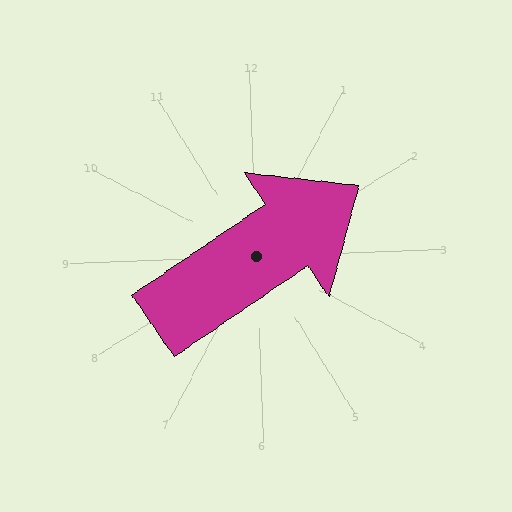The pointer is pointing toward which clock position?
Roughly 2 o'clock.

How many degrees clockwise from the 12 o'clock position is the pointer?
Approximately 58 degrees.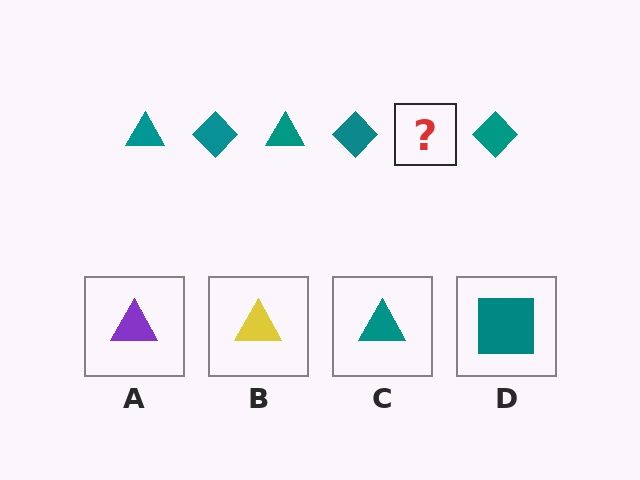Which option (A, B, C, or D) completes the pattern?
C.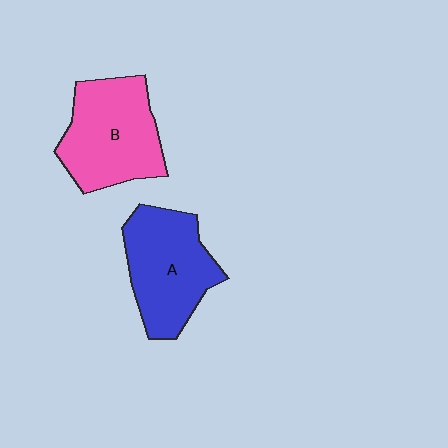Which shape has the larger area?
Shape B (pink).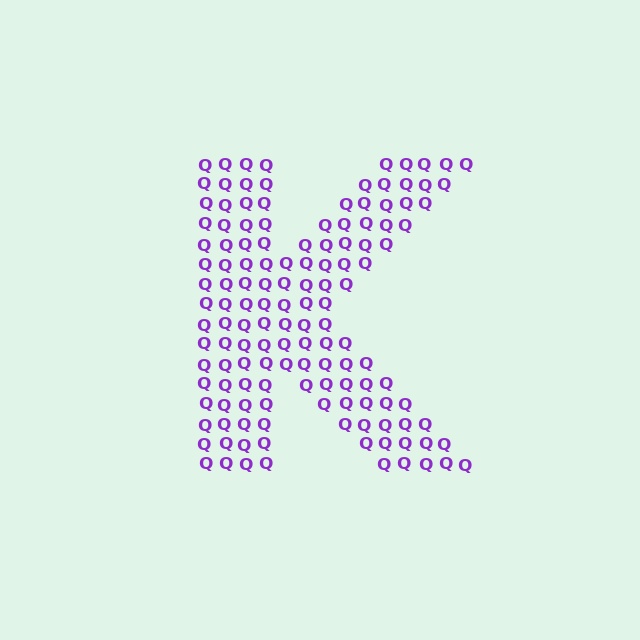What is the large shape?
The large shape is the letter K.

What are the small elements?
The small elements are letter Q's.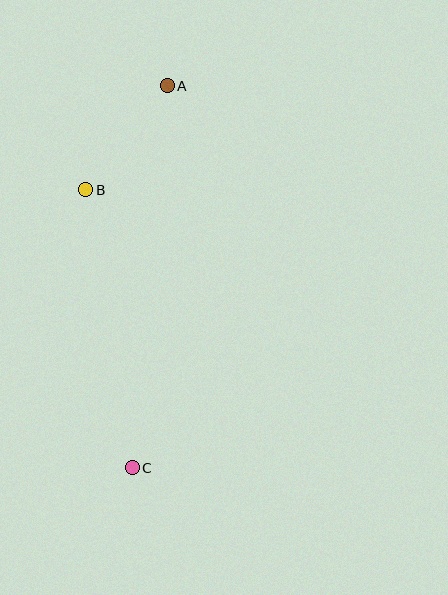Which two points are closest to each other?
Points A and B are closest to each other.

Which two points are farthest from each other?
Points A and C are farthest from each other.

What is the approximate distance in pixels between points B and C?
The distance between B and C is approximately 282 pixels.